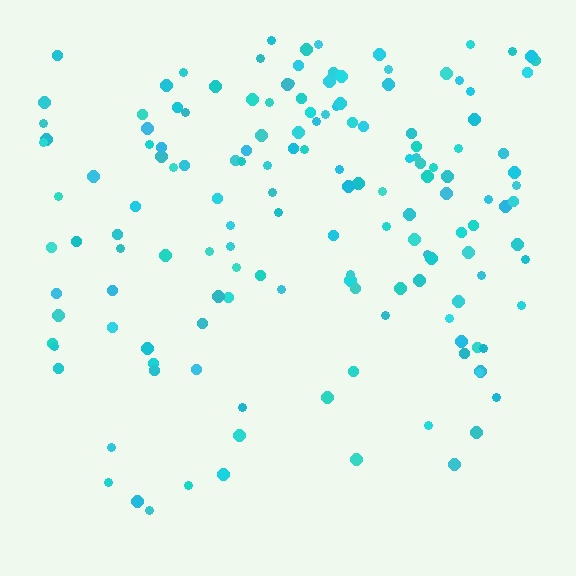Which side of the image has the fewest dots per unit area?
The bottom.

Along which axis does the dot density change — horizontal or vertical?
Vertical.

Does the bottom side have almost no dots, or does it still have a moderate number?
Still a moderate number, just noticeably fewer than the top.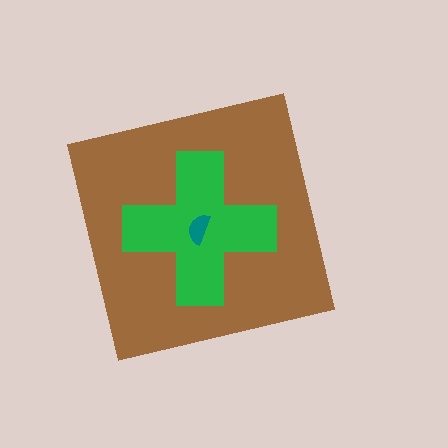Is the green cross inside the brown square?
Yes.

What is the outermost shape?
The brown square.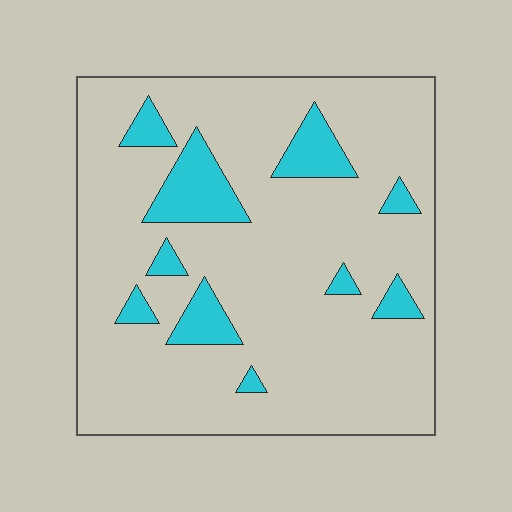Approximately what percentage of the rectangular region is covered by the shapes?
Approximately 15%.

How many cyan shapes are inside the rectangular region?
10.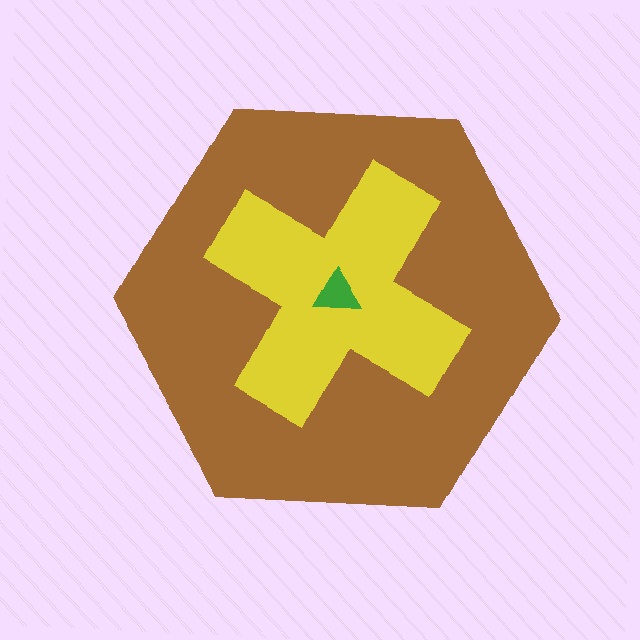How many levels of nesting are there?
3.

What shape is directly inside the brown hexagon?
The yellow cross.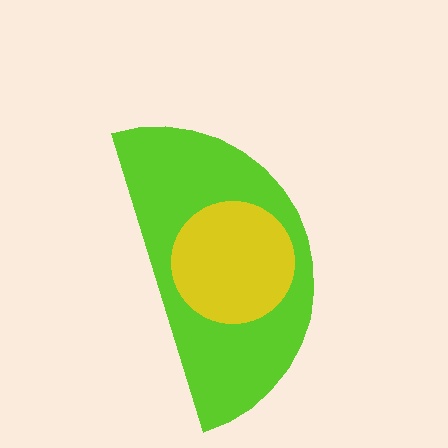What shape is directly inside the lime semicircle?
The yellow circle.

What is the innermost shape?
The yellow circle.